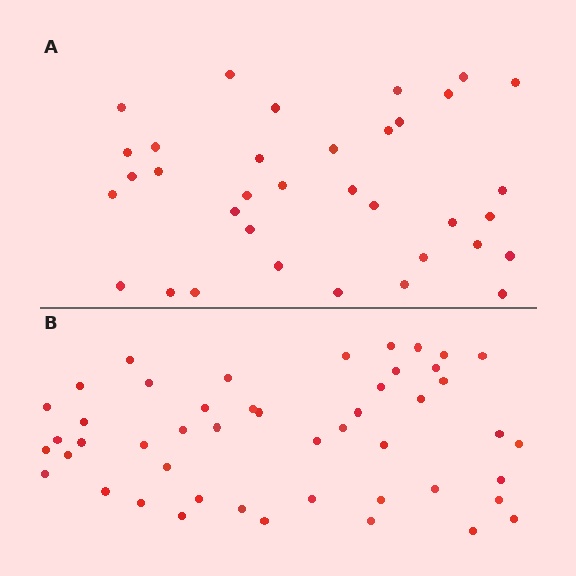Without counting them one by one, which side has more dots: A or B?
Region B (the bottom region) has more dots.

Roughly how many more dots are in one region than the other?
Region B has approximately 15 more dots than region A.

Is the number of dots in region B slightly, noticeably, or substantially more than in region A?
Region B has noticeably more, but not dramatically so. The ratio is roughly 1.4 to 1.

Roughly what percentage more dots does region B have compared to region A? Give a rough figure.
About 35% more.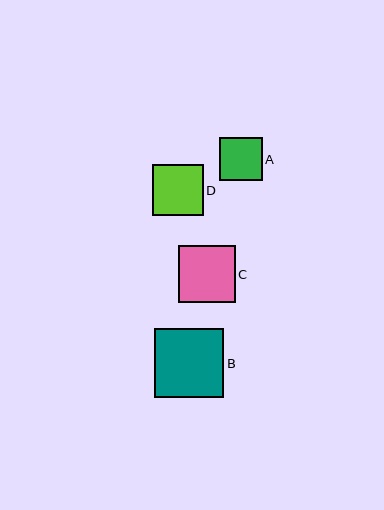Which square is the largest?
Square B is the largest with a size of approximately 69 pixels.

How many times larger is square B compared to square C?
Square B is approximately 1.2 times the size of square C.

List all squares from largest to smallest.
From largest to smallest: B, C, D, A.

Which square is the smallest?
Square A is the smallest with a size of approximately 43 pixels.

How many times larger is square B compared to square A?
Square B is approximately 1.6 times the size of square A.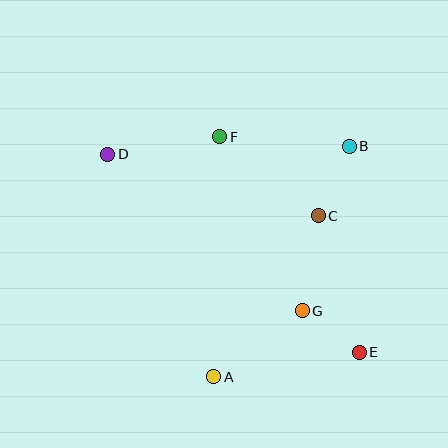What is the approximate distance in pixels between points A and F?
The distance between A and F is approximately 240 pixels.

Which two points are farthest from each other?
Points D and E are farthest from each other.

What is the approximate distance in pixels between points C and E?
The distance between C and E is approximately 143 pixels.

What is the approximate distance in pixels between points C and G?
The distance between C and G is approximately 96 pixels.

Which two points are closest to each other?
Points E and G are closest to each other.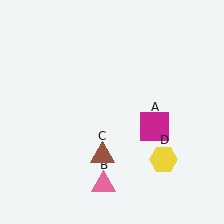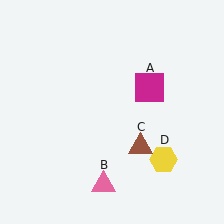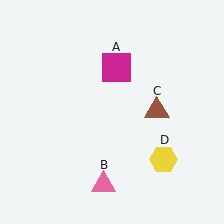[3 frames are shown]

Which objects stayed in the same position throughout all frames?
Pink triangle (object B) and yellow hexagon (object D) remained stationary.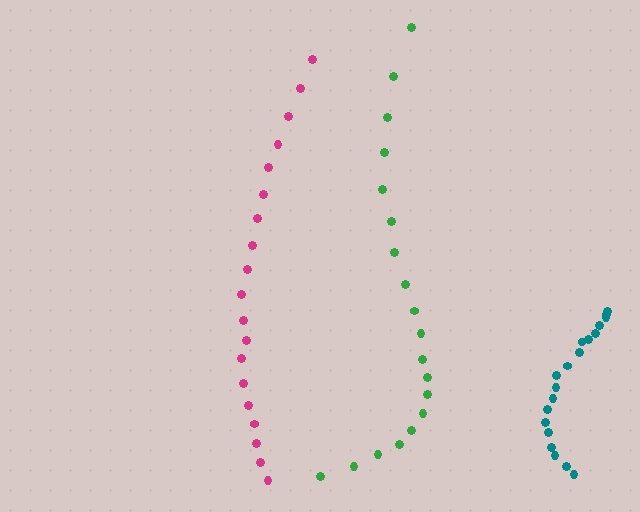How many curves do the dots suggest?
There are 3 distinct paths.